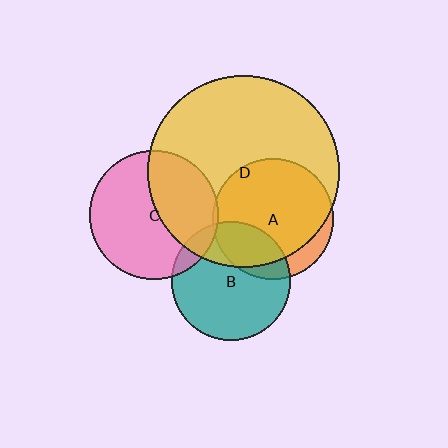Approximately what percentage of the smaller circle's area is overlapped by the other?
Approximately 5%.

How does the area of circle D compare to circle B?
Approximately 2.6 times.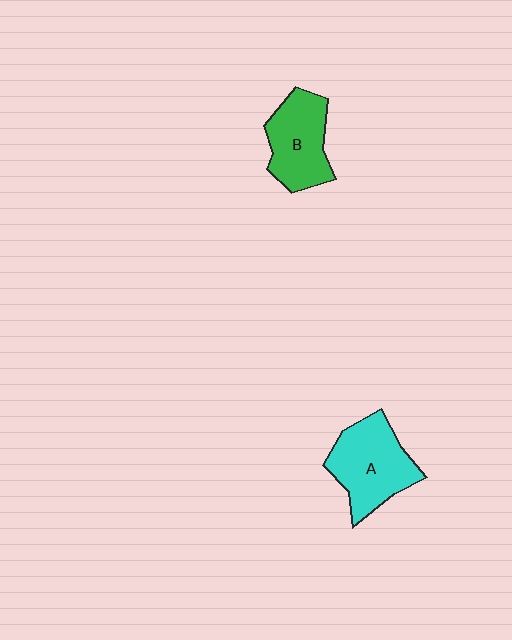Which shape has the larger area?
Shape A (cyan).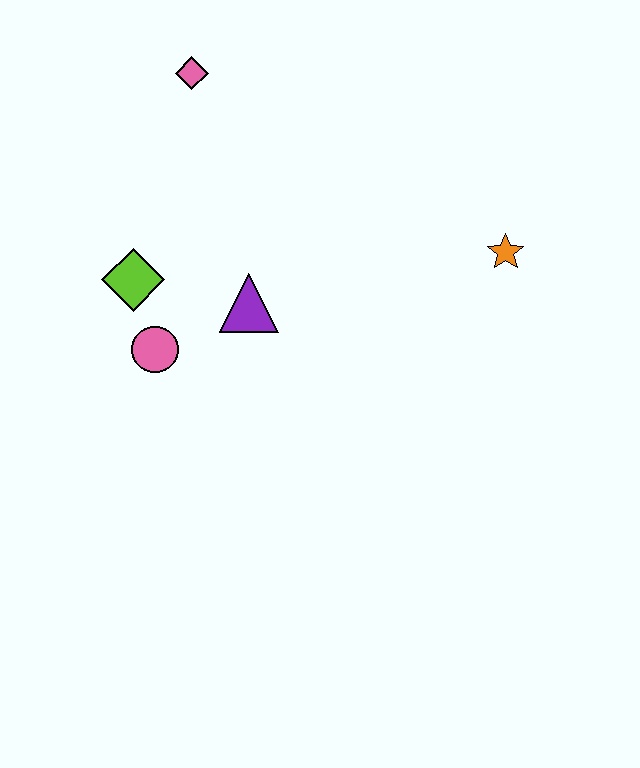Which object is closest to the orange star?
The purple triangle is closest to the orange star.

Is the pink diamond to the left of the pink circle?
No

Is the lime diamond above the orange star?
No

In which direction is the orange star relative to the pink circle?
The orange star is to the right of the pink circle.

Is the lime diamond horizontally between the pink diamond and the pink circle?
No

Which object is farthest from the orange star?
The lime diamond is farthest from the orange star.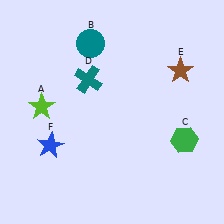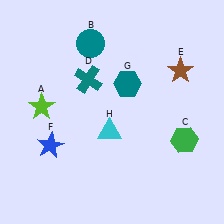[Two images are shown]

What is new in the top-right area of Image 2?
A teal hexagon (G) was added in the top-right area of Image 2.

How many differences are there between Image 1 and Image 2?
There are 2 differences between the two images.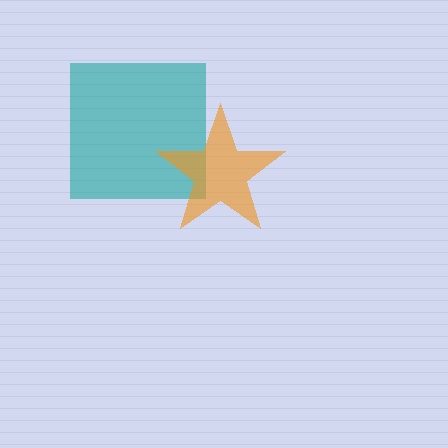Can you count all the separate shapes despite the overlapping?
Yes, there are 2 separate shapes.